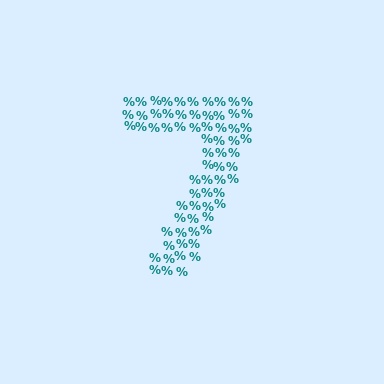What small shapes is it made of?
It is made of small percent signs.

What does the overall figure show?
The overall figure shows the digit 7.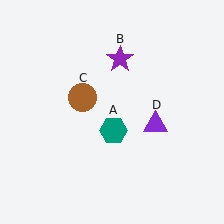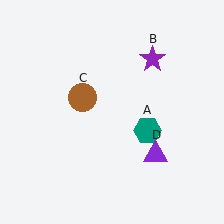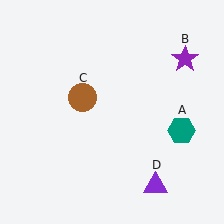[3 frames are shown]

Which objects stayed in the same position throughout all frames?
Brown circle (object C) remained stationary.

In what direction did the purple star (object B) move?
The purple star (object B) moved right.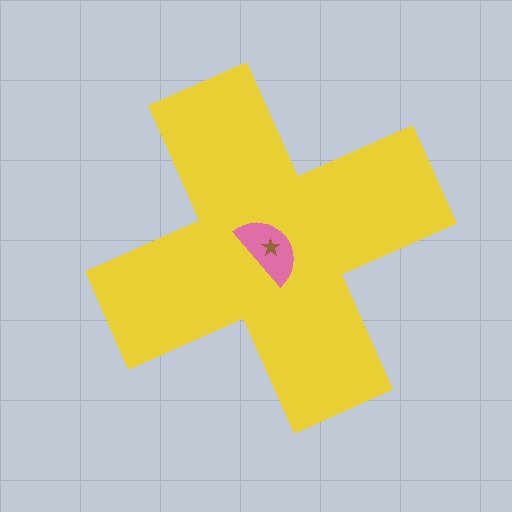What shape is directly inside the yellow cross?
The pink semicircle.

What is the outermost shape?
The yellow cross.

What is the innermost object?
The brown star.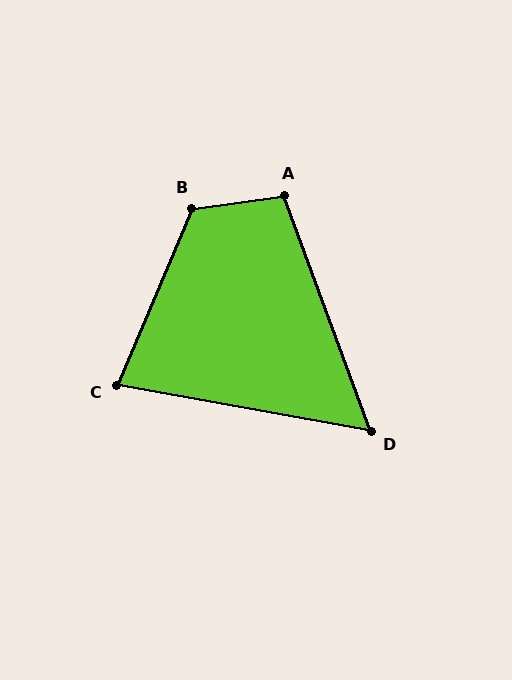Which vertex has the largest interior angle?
B, at approximately 120 degrees.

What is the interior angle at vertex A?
Approximately 103 degrees (obtuse).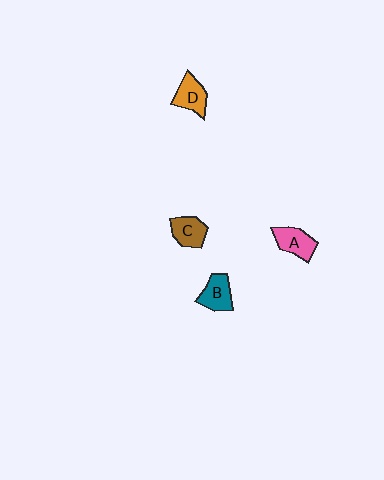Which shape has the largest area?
Shape A (pink).